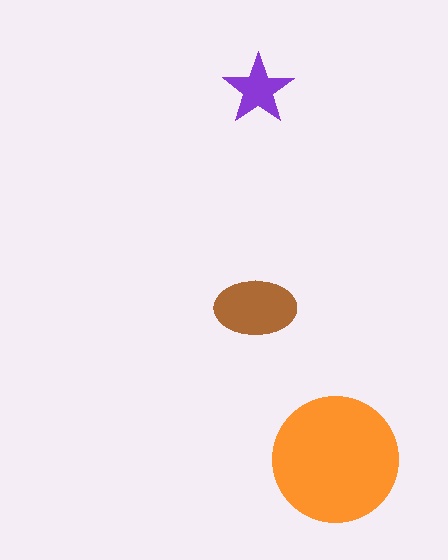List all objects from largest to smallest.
The orange circle, the brown ellipse, the purple star.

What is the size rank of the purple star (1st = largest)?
3rd.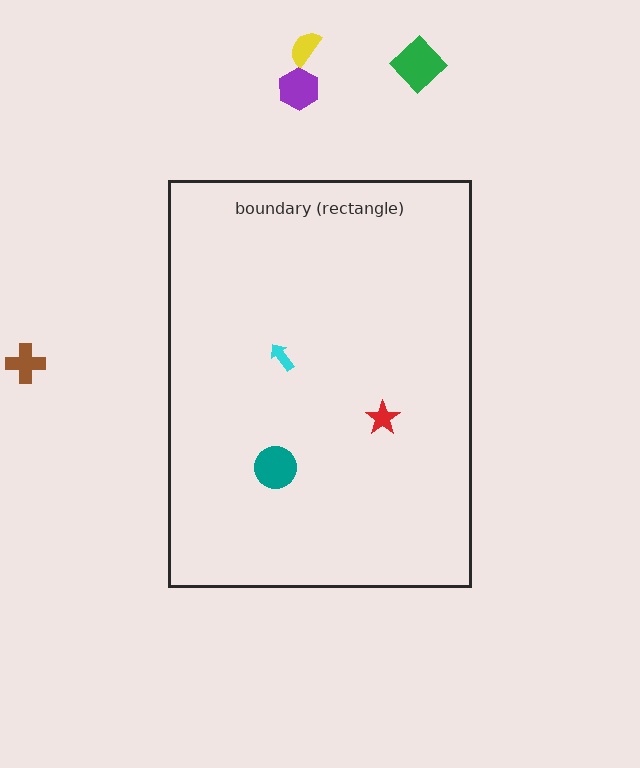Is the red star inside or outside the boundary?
Inside.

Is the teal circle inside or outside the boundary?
Inside.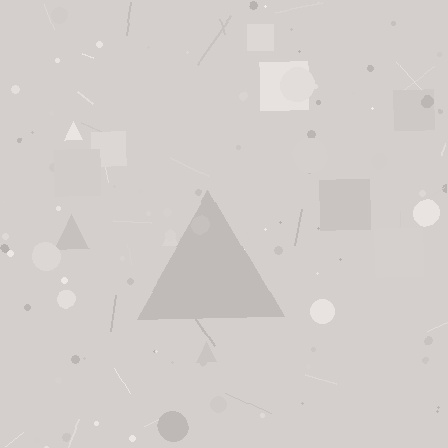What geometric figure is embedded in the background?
A triangle is embedded in the background.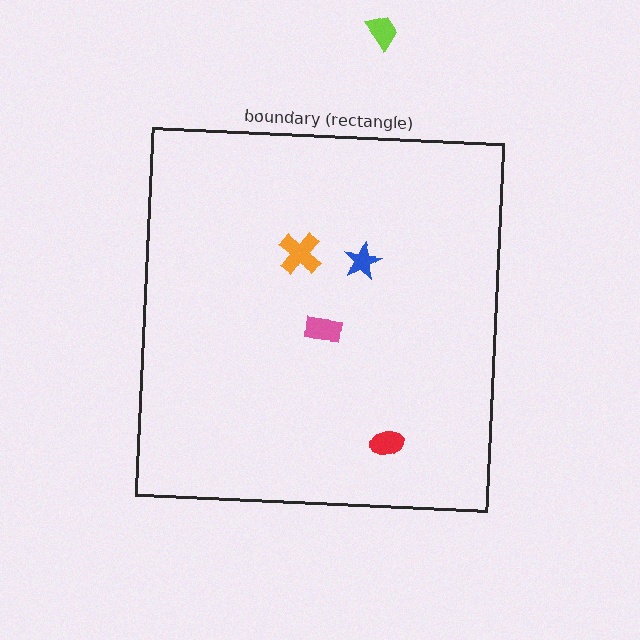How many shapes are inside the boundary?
4 inside, 1 outside.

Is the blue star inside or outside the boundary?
Inside.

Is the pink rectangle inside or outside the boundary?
Inside.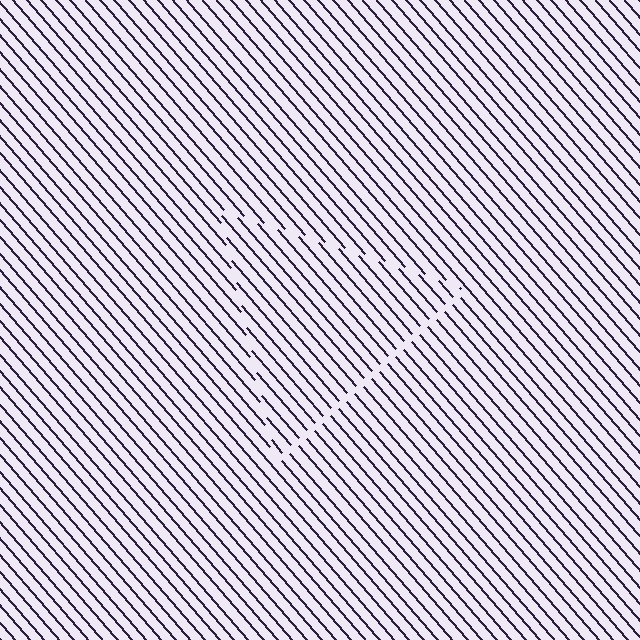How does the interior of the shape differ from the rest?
The interior of the shape contains the same grating, shifted by half a period — the contour is defined by the phase discontinuity where line-ends from the inner and outer gratings abut.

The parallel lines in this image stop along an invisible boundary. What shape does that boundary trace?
An illusory triangle. The interior of the shape contains the same grating, shifted by half a period — the contour is defined by the phase discontinuity where line-ends from the inner and outer gratings abut.